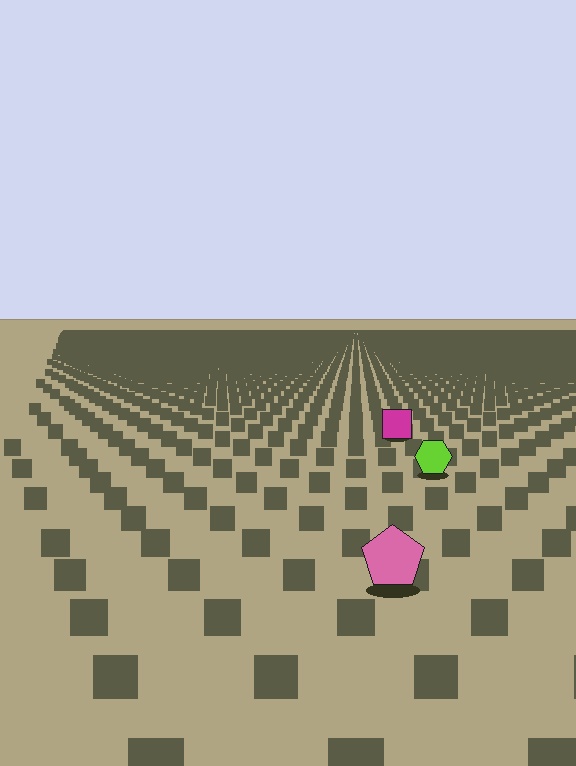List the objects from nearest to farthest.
From nearest to farthest: the pink pentagon, the lime hexagon, the magenta square.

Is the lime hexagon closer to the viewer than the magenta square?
Yes. The lime hexagon is closer — you can tell from the texture gradient: the ground texture is coarser near it.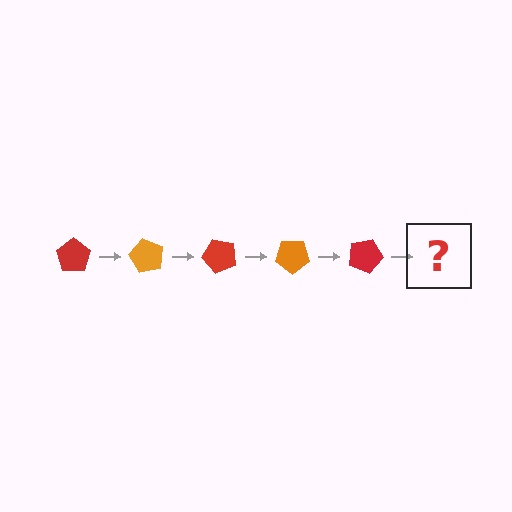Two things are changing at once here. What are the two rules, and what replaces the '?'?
The two rules are that it rotates 60 degrees each step and the color cycles through red and orange. The '?' should be an orange pentagon, rotated 300 degrees from the start.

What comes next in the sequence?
The next element should be an orange pentagon, rotated 300 degrees from the start.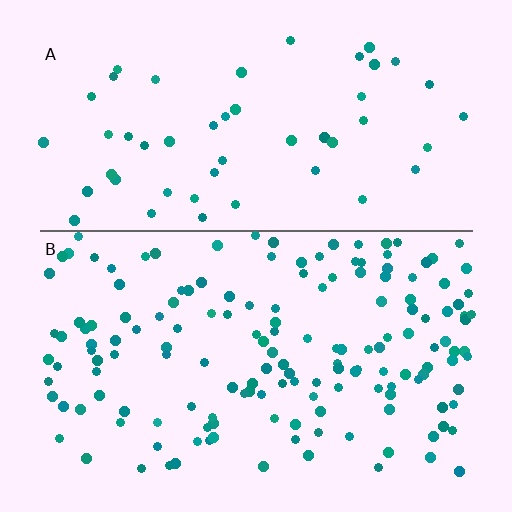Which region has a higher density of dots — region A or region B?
B (the bottom).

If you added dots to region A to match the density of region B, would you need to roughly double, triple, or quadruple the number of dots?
Approximately triple.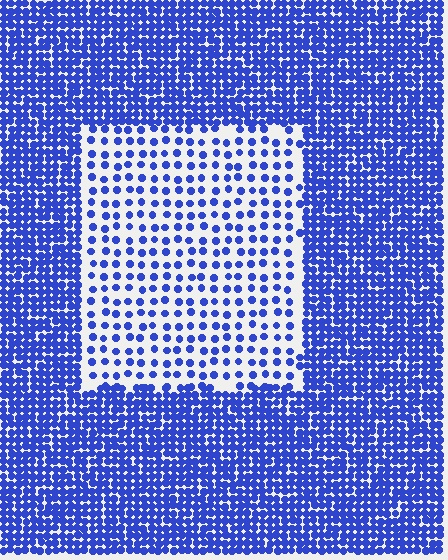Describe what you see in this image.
The image contains small blue elements arranged at two different densities. A rectangle-shaped region is visible where the elements are less densely packed than the surrounding area.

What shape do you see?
I see a rectangle.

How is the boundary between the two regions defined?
The boundary is defined by a change in element density (approximately 2.8x ratio). All elements are the same color, size, and shape.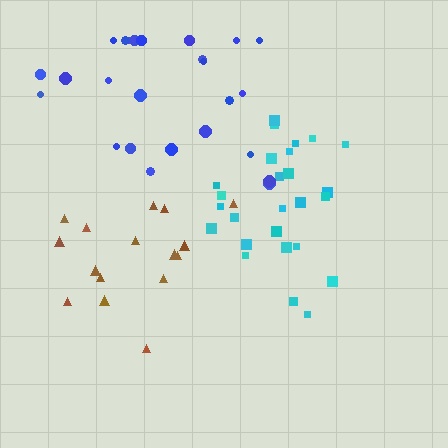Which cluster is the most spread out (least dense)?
Blue.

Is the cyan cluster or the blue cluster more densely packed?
Cyan.